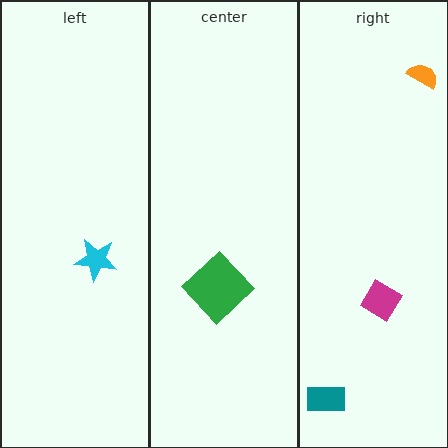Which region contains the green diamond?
The center region.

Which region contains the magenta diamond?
The right region.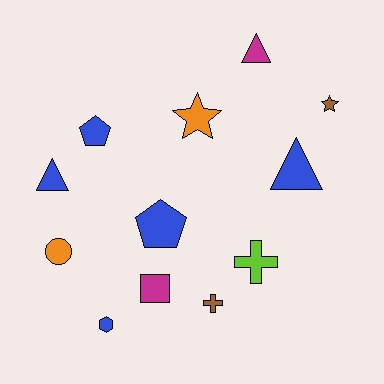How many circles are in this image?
There is 1 circle.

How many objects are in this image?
There are 12 objects.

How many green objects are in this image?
There are no green objects.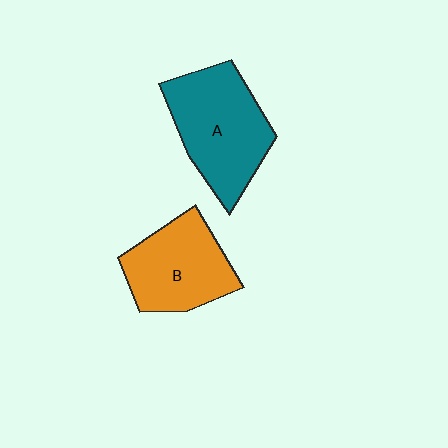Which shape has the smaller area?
Shape B (orange).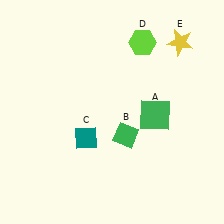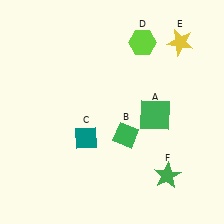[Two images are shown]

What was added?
A green star (F) was added in Image 2.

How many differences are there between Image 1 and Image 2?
There is 1 difference between the two images.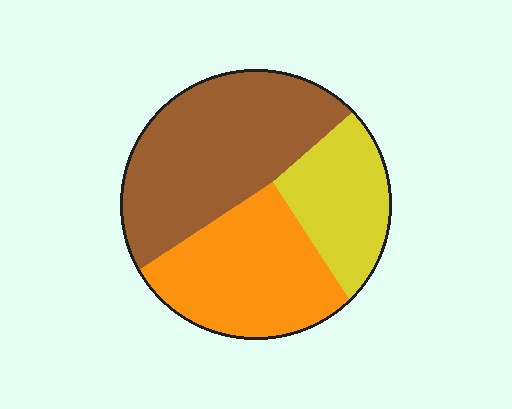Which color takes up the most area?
Brown, at roughly 45%.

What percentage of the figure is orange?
Orange takes up about one third (1/3) of the figure.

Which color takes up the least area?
Yellow, at roughly 20%.